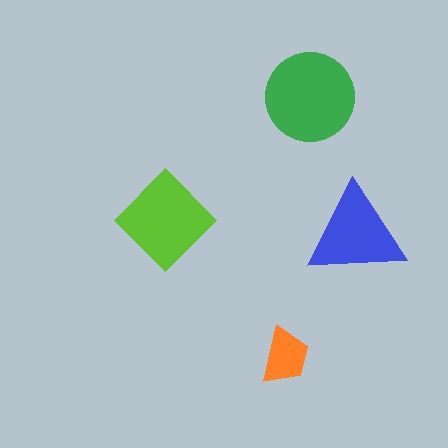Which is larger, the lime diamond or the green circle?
The green circle.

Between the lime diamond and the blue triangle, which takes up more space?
The lime diamond.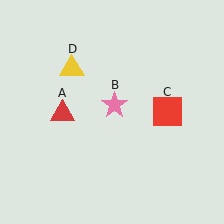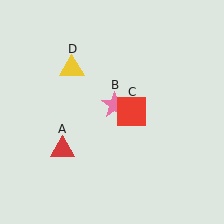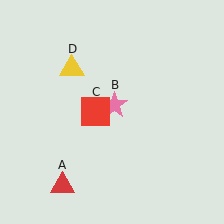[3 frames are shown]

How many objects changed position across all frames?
2 objects changed position: red triangle (object A), red square (object C).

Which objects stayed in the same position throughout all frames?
Pink star (object B) and yellow triangle (object D) remained stationary.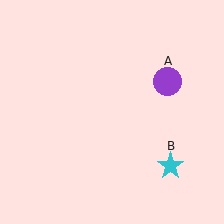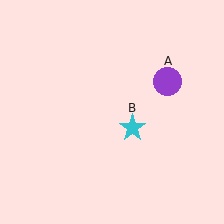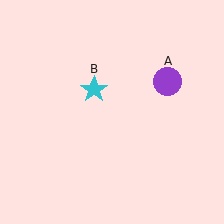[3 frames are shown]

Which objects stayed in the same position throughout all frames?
Purple circle (object A) remained stationary.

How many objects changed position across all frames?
1 object changed position: cyan star (object B).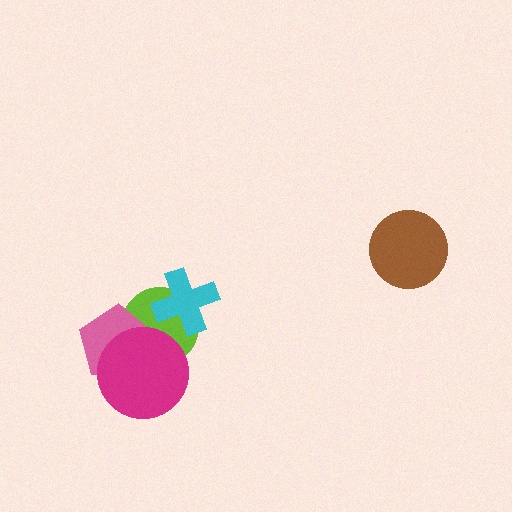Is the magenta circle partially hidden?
No, no other shape covers it.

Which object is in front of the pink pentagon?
The magenta circle is in front of the pink pentagon.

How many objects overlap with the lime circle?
3 objects overlap with the lime circle.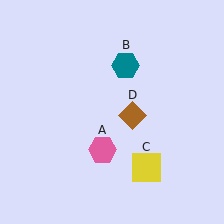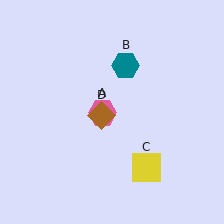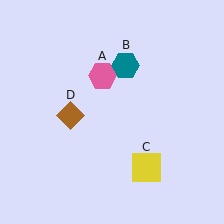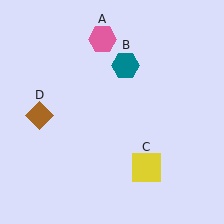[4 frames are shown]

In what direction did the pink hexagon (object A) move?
The pink hexagon (object A) moved up.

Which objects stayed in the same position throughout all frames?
Teal hexagon (object B) and yellow square (object C) remained stationary.